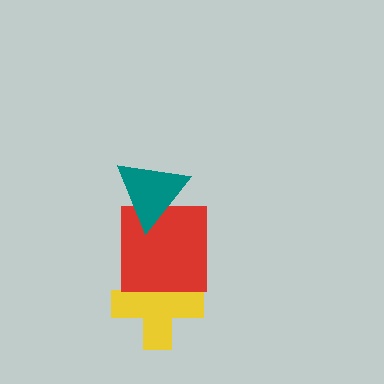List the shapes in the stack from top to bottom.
From top to bottom: the teal triangle, the red square, the yellow cross.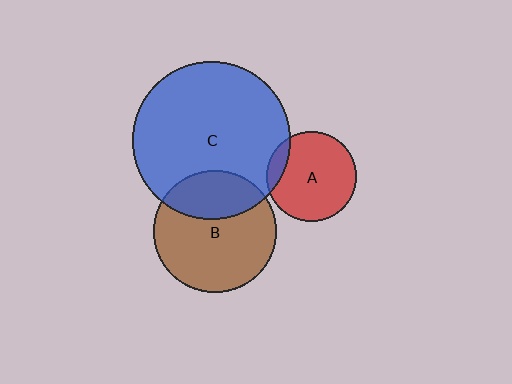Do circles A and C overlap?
Yes.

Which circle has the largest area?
Circle C (blue).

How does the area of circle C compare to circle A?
Approximately 3.1 times.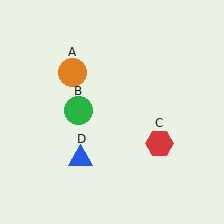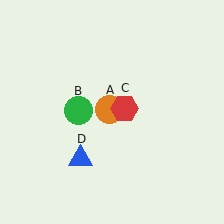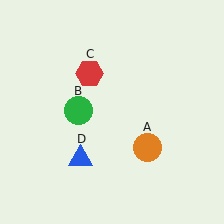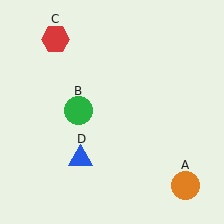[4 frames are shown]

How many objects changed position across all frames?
2 objects changed position: orange circle (object A), red hexagon (object C).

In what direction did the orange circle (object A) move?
The orange circle (object A) moved down and to the right.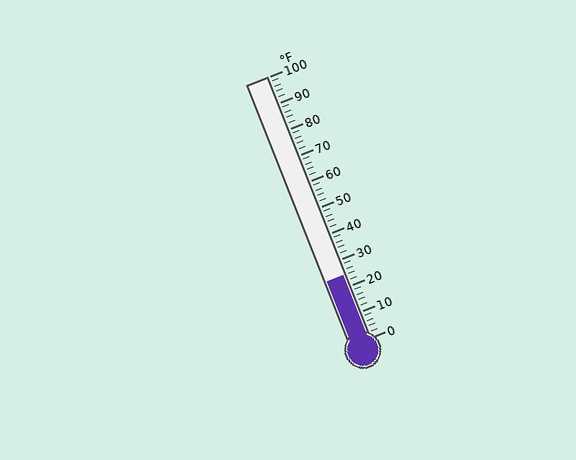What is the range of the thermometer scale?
The thermometer scale ranges from 0°F to 100°F.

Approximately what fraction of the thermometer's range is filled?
The thermometer is filled to approximately 25% of its range.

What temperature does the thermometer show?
The thermometer shows approximately 24°F.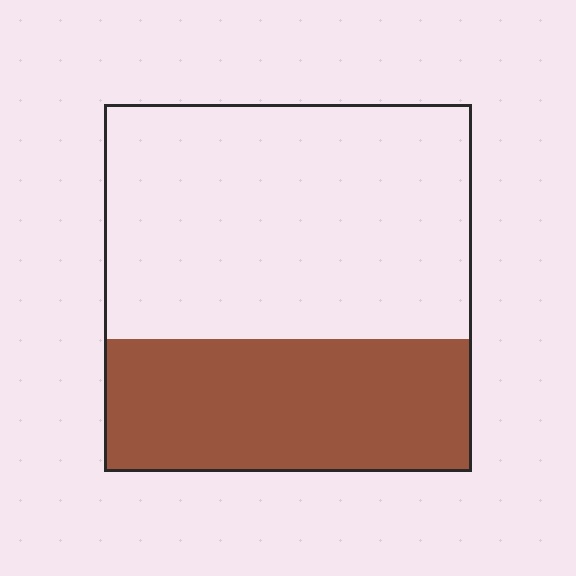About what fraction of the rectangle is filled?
About three eighths (3/8).